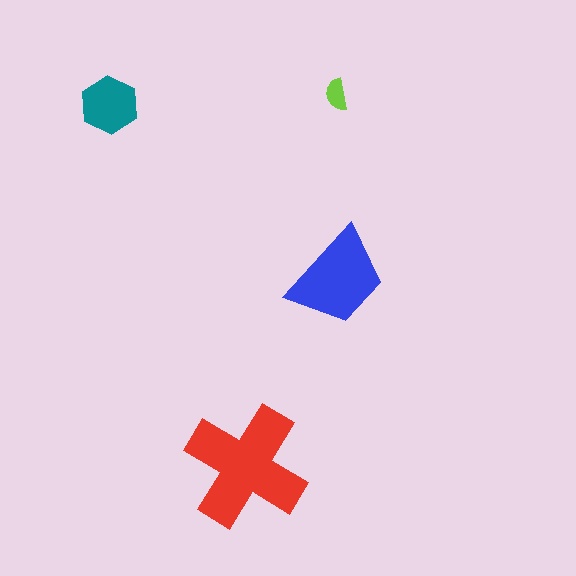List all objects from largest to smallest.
The red cross, the blue trapezoid, the teal hexagon, the lime semicircle.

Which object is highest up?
The lime semicircle is topmost.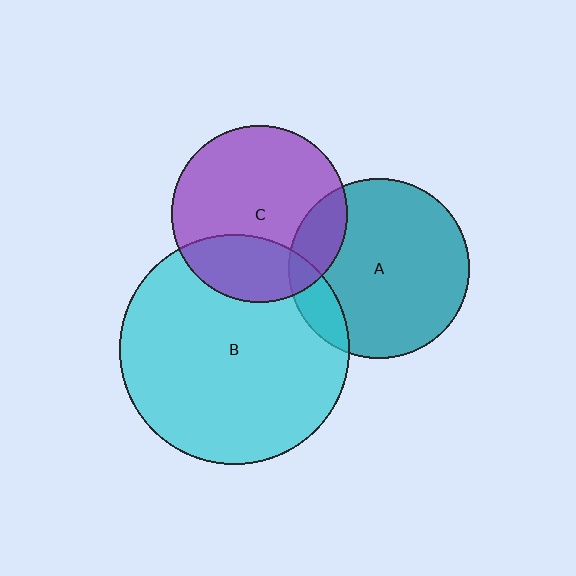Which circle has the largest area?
Circle B (cyan).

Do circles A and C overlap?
Yes.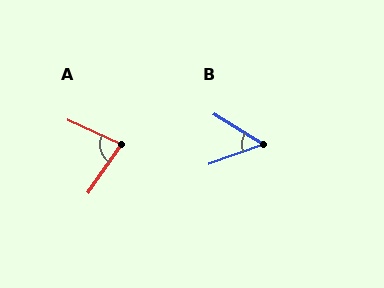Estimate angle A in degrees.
Approximately 80 degrees.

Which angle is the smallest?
B, at approximately 51 degrees.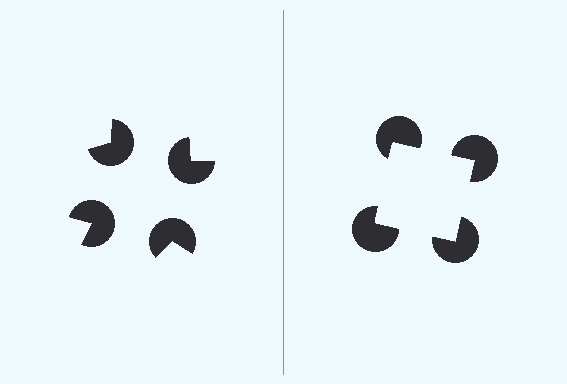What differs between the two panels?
The pac-man discs are positioned identically on both sides; only the wedge orientations differ. On the right they align to a square; on the left they are misaligned.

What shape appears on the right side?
An illusory square.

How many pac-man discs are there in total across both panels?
8 — 4 on each side.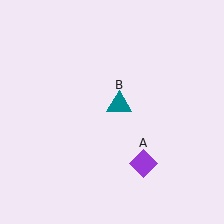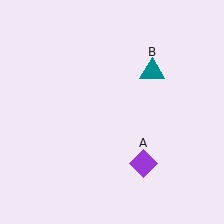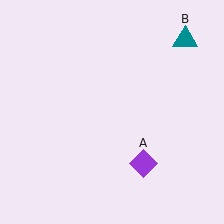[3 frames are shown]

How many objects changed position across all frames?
1 object changed position: teal triangle (object B).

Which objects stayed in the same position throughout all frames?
Purple diamond (object A) remained stationary.